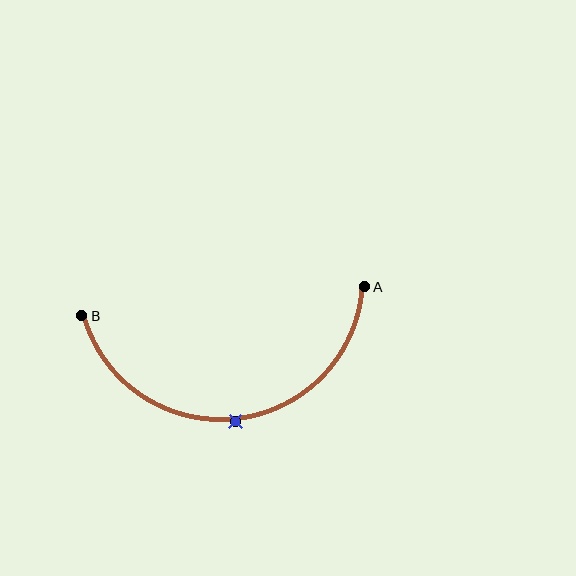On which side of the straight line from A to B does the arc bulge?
The arc bulges below the straight line connecting A and B.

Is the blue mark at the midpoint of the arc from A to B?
Yes. The blue mark lies on the arc at equal arc-length from both A and B — it is the arc midpoint.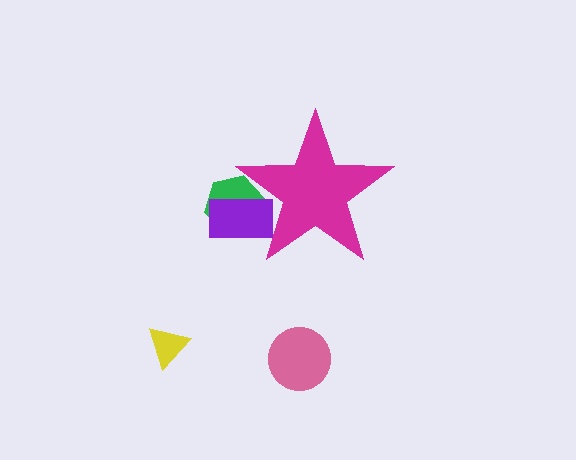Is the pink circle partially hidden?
No, the pink circle is fully visible.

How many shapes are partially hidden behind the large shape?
2 shapes are partially hidden.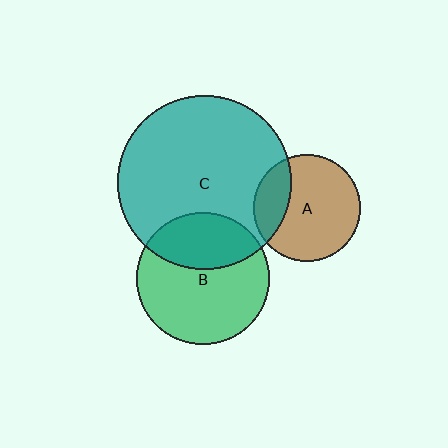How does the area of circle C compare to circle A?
Approximately 2.6 times.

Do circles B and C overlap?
Yes.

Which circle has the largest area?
Circle C (teal).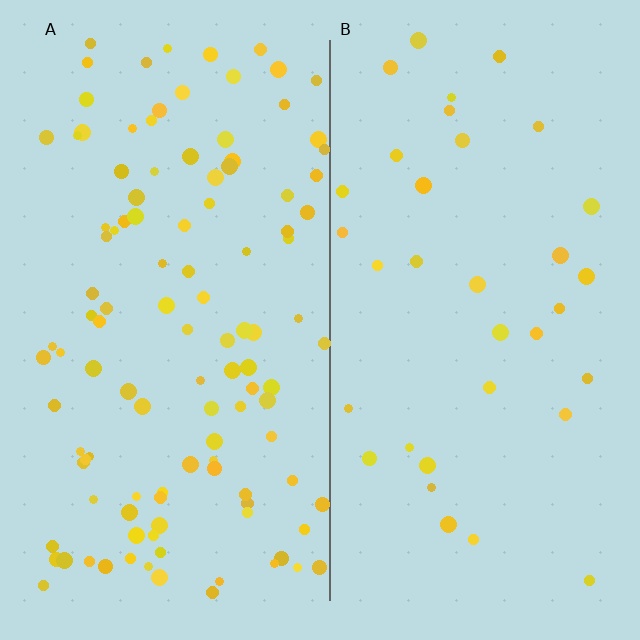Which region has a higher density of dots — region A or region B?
A (the left).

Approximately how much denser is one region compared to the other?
Approximately 3.3× — region A over region B.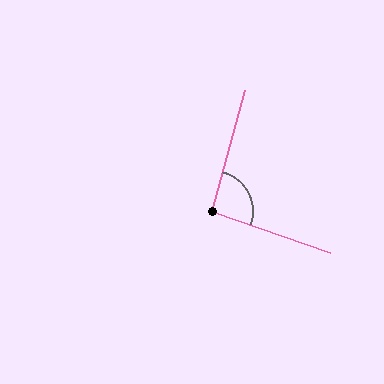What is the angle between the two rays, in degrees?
Approximately 94 degrees.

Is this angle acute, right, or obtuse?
It is approximately a right angle.